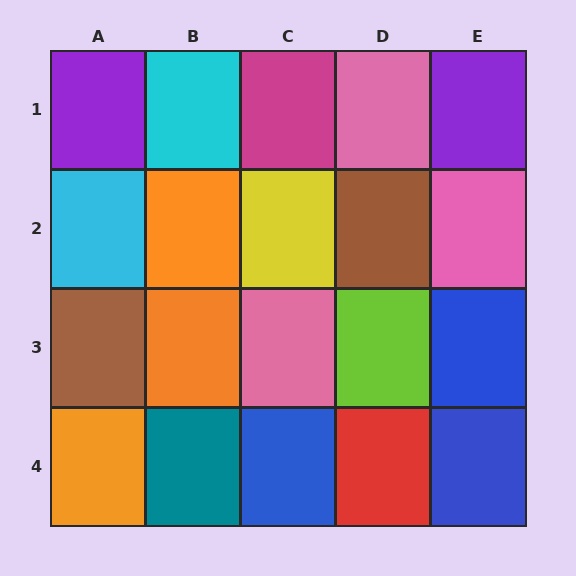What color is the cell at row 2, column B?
Orange.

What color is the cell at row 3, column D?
Lime.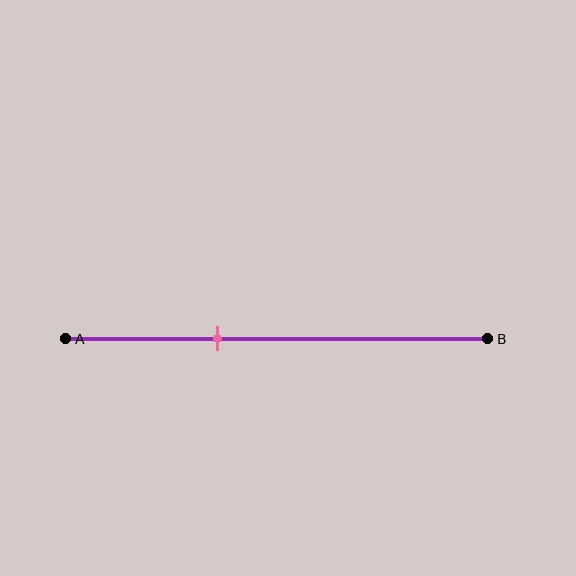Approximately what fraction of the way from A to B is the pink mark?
The pink mark is approximately 35% of the way from A to B.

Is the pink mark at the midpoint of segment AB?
No, the mark is at about 35% from A, not at the 50% midpoint.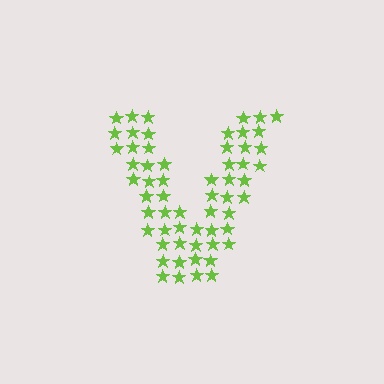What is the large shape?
The large shape is the letter V.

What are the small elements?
The small elements are stars.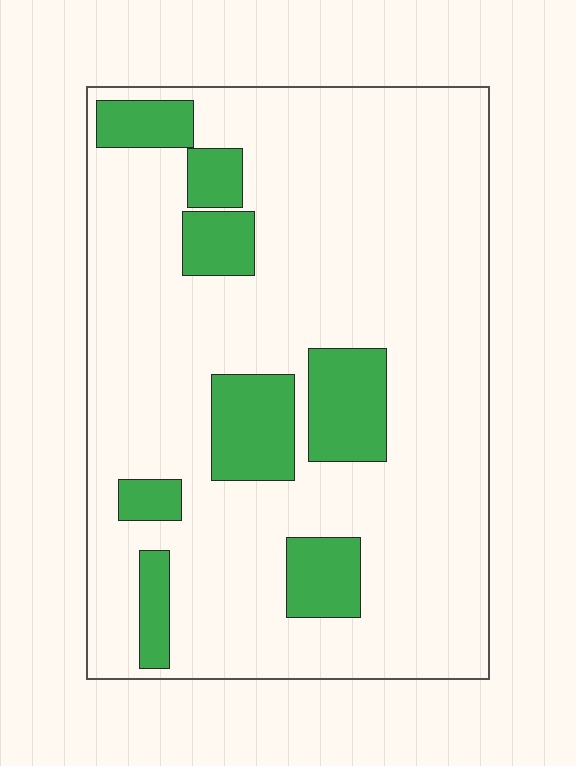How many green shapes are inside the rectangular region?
8.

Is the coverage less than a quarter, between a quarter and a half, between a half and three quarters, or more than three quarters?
Less than a quarter.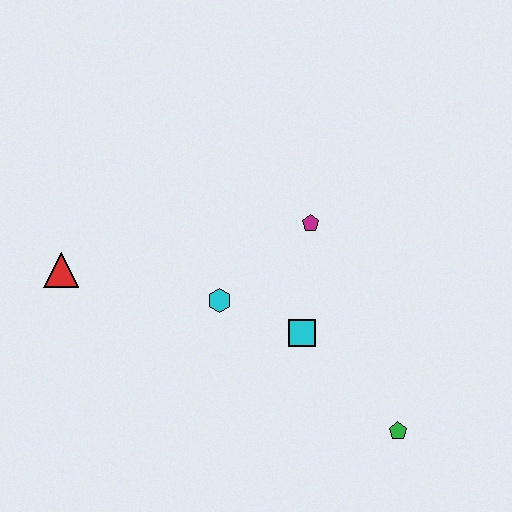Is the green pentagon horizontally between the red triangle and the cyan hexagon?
No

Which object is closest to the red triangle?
The cyan hexagon is closest to the red triangle.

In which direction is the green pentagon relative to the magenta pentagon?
The green pentagon is below the magenta pentagon.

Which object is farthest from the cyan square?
The red triangle is farthest from the cyan square.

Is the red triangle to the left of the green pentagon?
Yes